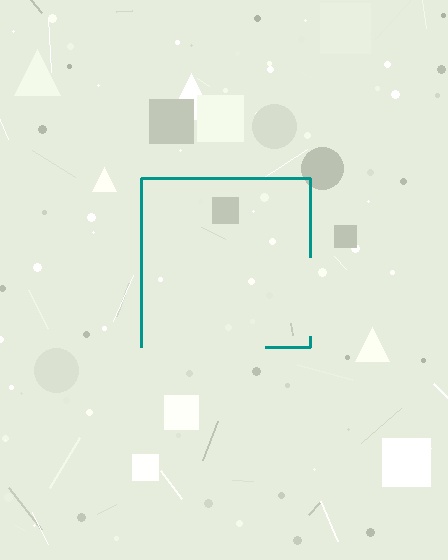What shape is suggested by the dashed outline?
The dashed outline suggests a square.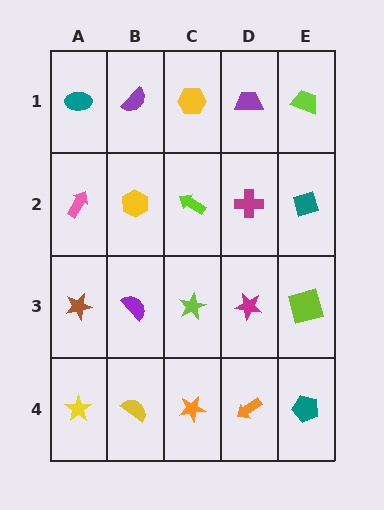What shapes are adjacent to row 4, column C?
A lime star (row 3, column C), a yellow semicircle (row 4, column B), an orange arrow (row 4, column D).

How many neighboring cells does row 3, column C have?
4.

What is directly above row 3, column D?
A magenta cross.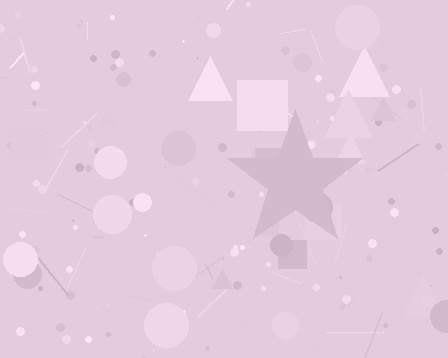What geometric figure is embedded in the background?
A star is embedded in the background.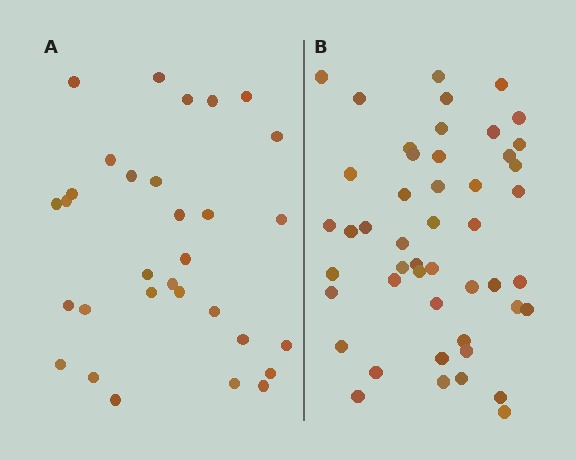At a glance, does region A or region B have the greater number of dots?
Region B (the right region) has more dots.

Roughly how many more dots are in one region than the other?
Region B has approximately 15 more dots than region A.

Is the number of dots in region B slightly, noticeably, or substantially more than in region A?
Region B has substantially more. The ratio is roughly 1.5 to 1.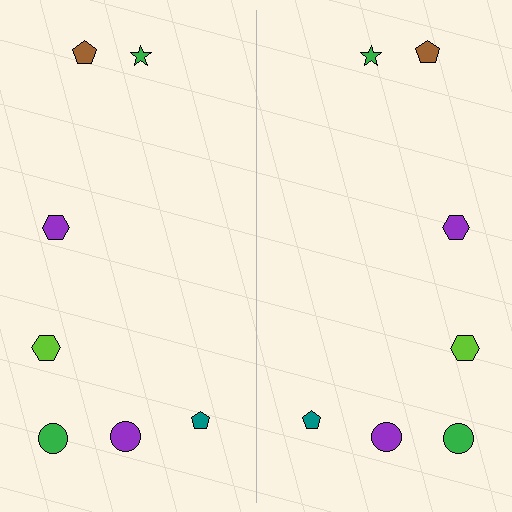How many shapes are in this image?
There are 14 shapes in this image.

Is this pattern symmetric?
Yes, this pattern has bilateral (reflection) symmetry.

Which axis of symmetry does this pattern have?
The pattern has a vertical axis of symmetry running through the center of the image.